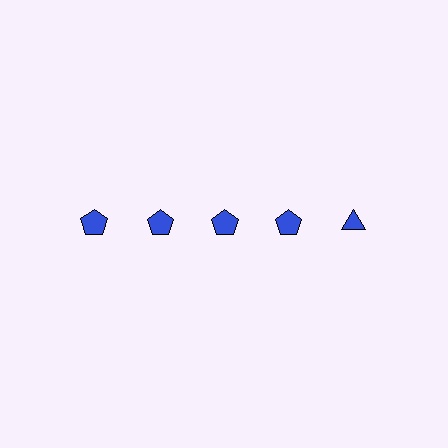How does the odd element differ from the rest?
It has a different shape: triangle instead of pentagon.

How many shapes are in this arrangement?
There are 5 shapes arranged in a grid pattern.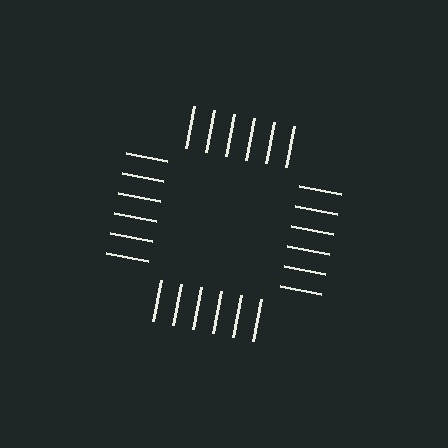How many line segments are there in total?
24 — 6 along each of the 4 edges.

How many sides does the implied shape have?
4 sides — the line-ends trace a square.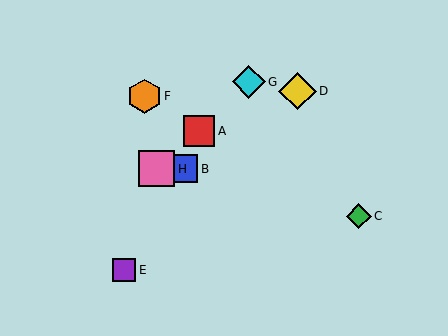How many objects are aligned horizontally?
2 objects (B, H) are aligned horizontally.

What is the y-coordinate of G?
Object G is at y≈82.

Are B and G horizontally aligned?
No, B is at y≈169 and G is at y≈82.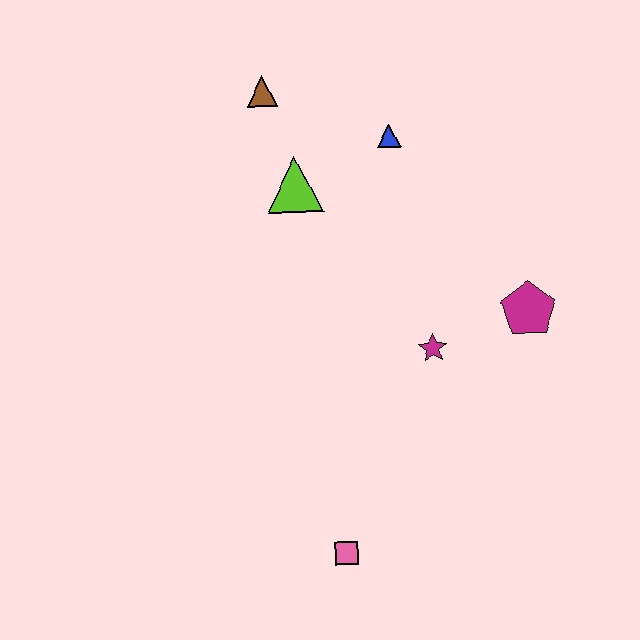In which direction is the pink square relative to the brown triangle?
The pink square is below the brown triangle.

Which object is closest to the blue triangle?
The lime triangle is closest to the blue triangle.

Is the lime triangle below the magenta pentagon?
No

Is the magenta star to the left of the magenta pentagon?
Yes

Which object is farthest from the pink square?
The brown triangle is farthest from the pink square.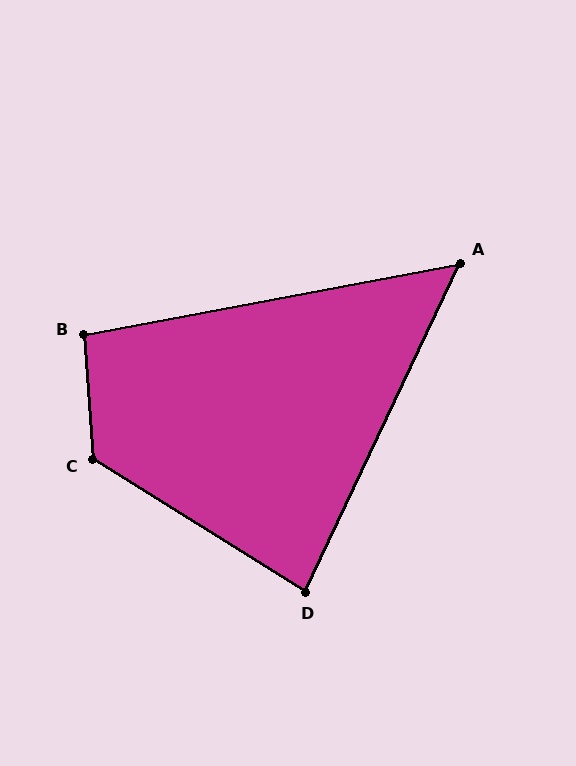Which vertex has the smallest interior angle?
A, at approximately 54 degrees.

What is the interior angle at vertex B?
Approximately 97 degrees (obtuse).